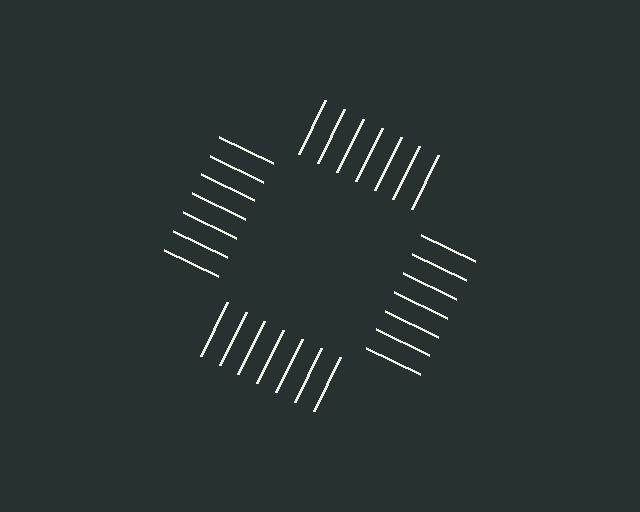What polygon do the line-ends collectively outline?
An illusory square — the line segments terminate on its edges but no continuous stroke is drawn.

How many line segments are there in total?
28 — 7 along each of the 4 edges.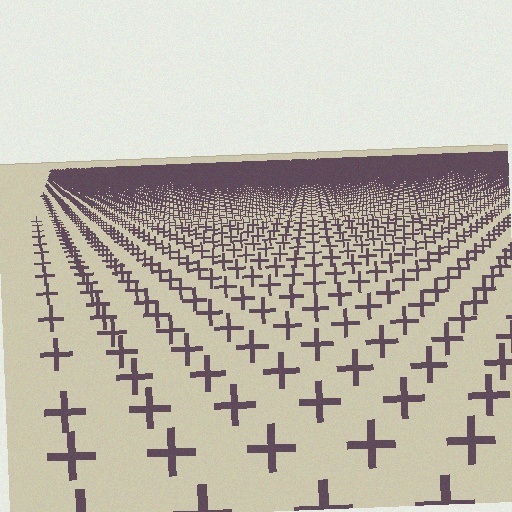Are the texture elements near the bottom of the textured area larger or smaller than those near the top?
Larger. Near the bottom, elements are closer to the viewer and appear at a bigger on-screen size.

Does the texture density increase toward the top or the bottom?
Density increases toward the top.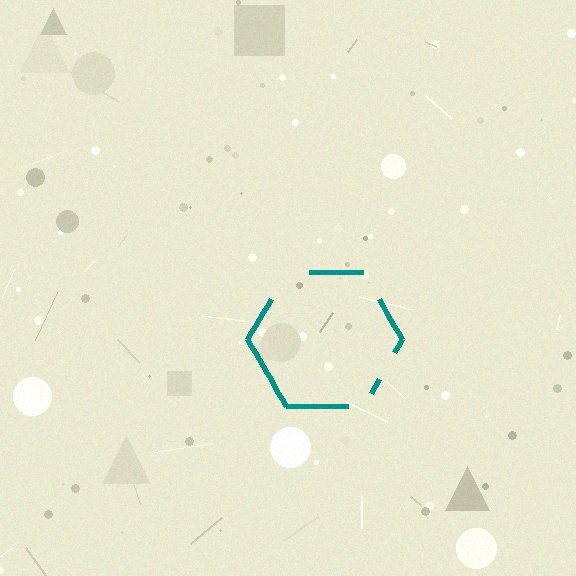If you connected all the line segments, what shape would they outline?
They would outline a hexagon.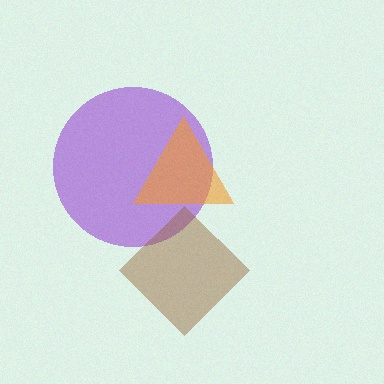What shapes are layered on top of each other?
The layered shapes are: a purple circle, a brown diamond, an orange triangle.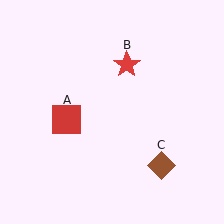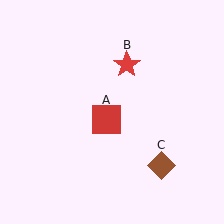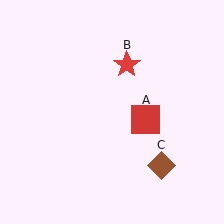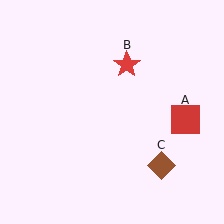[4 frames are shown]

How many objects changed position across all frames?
1 object changed position: red square (object A).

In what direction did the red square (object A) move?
The red square (object A) moved right.